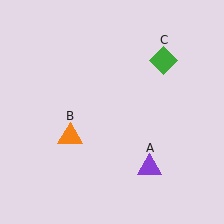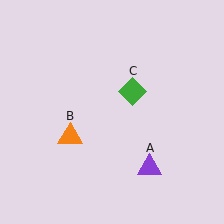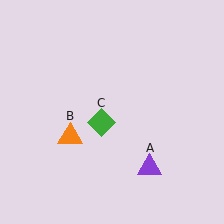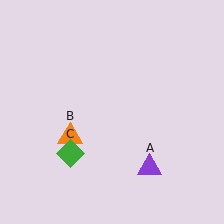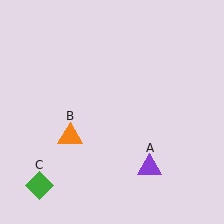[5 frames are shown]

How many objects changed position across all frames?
1 object changed position: green diamond (object C).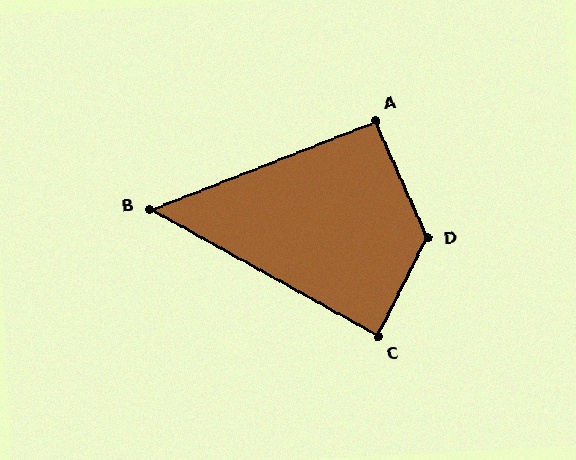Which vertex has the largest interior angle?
D, at approximately 129 degrees.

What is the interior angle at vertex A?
Approximately 93 degrees (approximately right).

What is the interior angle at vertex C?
Approximately 87 degrees (approximately right).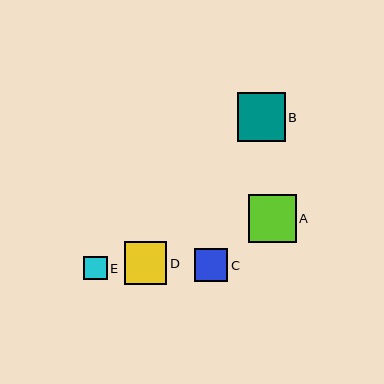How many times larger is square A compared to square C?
Square A is approximately 1.5 times the size of square C.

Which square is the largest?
Square B is the largest with a size of approximately 48 pixels.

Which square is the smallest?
Square E is the smallest with a size of approximately 23 pixels.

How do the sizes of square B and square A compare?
Square B and square A are approximately the same size.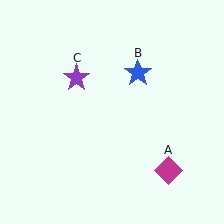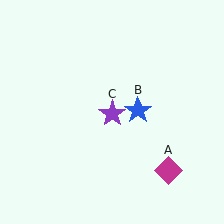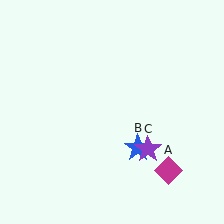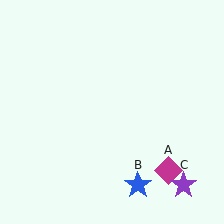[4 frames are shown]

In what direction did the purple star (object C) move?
The purple star (object C) moved down and to the right.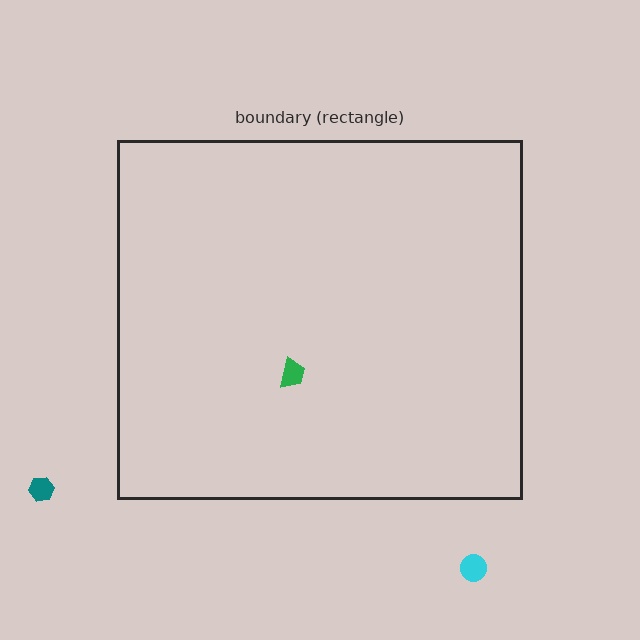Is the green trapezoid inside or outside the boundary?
Inside.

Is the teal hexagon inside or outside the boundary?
Outside.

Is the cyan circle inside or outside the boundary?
Outside.